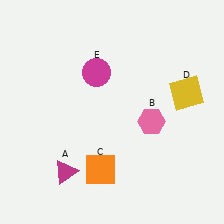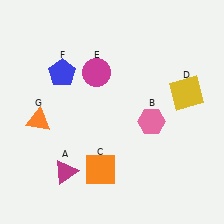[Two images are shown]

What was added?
A blue pentagon (F), an orange triangle (G) were added in Image 2.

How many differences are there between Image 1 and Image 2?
There are 2 differences between the two images.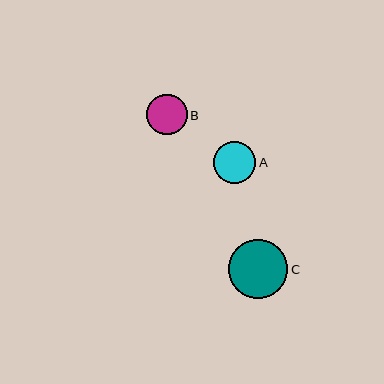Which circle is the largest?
Circle C is the largest with a size of approximately 59 pixels.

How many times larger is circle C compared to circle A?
Circle C is approximately 1.4 times the size of circle A.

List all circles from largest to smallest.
From largest to smallest: C, A, B.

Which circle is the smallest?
Circle B is the smallest with a size of approximately 41 pixels.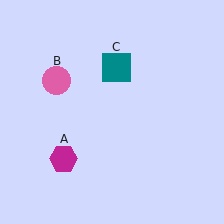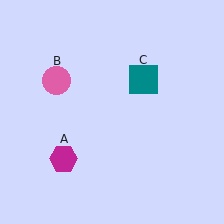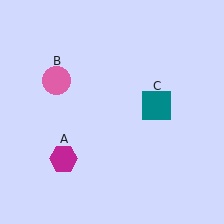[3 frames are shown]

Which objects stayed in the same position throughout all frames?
Magenta hexagon (object A) and pink circle (object B) remained stationary.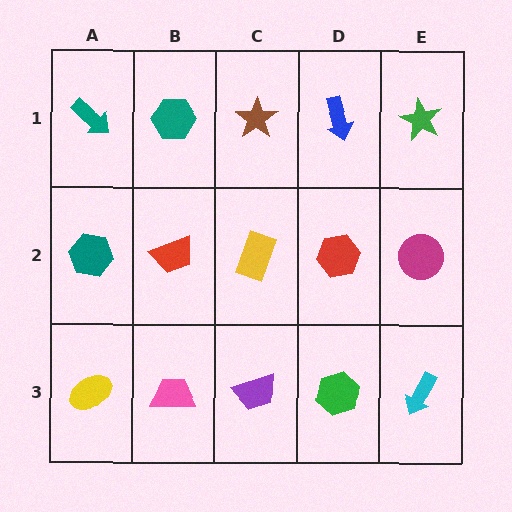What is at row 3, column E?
A cyan arrow.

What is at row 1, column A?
A teal arrow.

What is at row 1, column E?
A green star.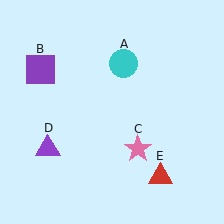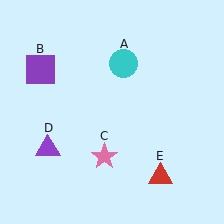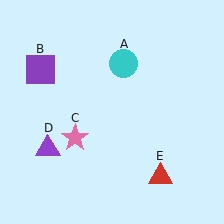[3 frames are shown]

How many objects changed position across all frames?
1 object changed position: pink star (object C).